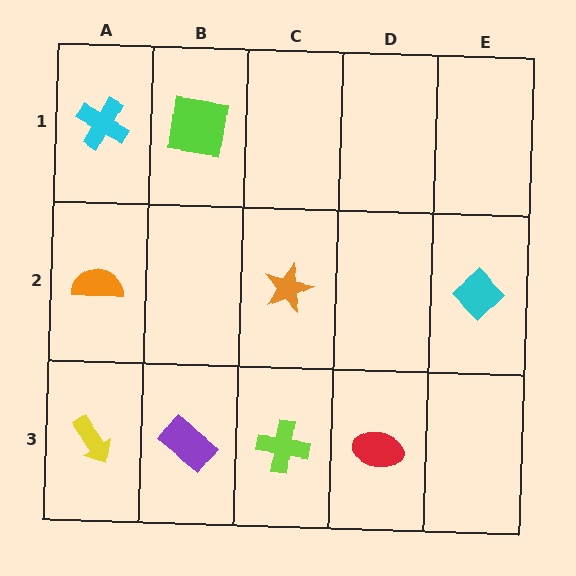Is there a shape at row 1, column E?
No, that cell is empty.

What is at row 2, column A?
An orange semicircle.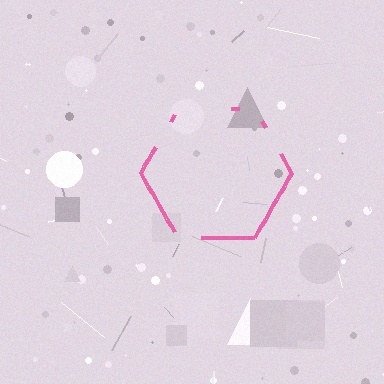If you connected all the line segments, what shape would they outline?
They would outline a hexagon.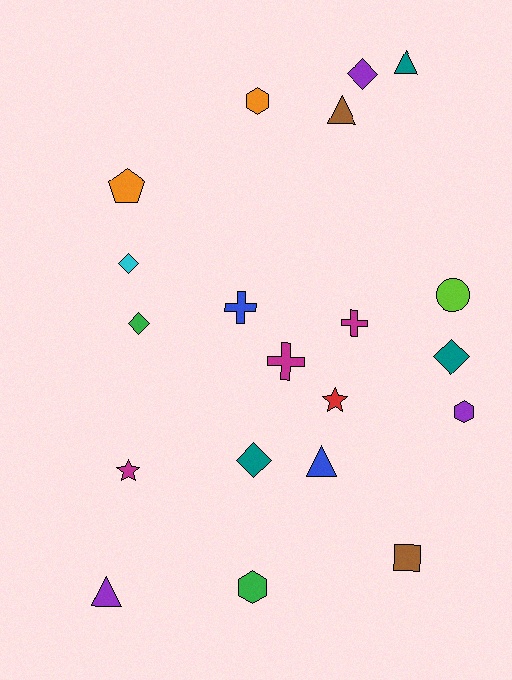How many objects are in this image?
There are 20 objects.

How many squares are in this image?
There is 1 square.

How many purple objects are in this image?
There are 3 purple objects.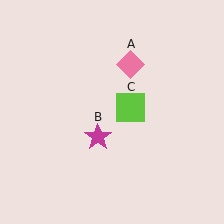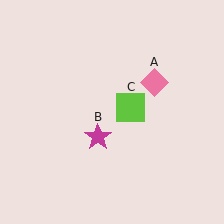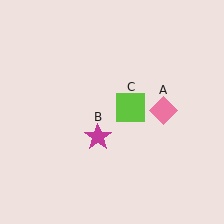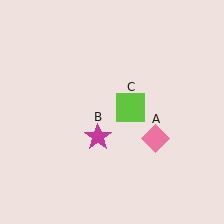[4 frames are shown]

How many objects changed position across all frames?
1 object changed position: pink diamond (object A).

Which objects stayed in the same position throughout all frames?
Magenta star (object B) and lime square (object C) remained stationary.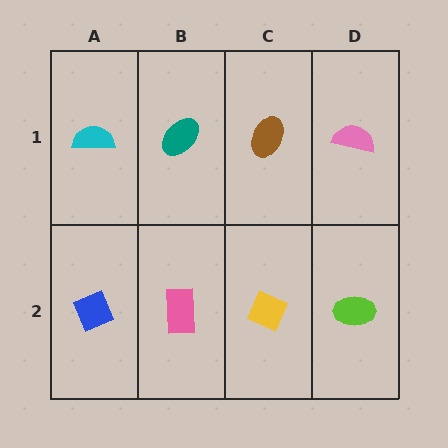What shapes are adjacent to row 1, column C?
A yellow diamond (row 2, column C), a teal ellipse (row 1, column B), a pink semicircle (row 1, column D).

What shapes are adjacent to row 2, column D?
A pink semicircle (row 1, column D), a yellow diamond (row 2, column C).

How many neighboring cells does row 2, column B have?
3.